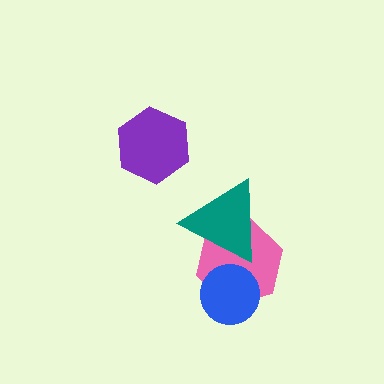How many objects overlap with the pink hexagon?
2 objects overlap with the pink hexagon.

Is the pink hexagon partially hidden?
Yes, it is partially covered by another shape.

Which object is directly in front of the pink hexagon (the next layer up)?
The blue circle is directly in front of the pink hexagon.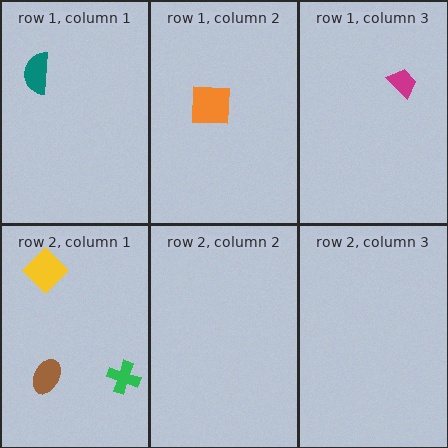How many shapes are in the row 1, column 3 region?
1.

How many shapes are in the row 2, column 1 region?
3.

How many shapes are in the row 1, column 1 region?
1.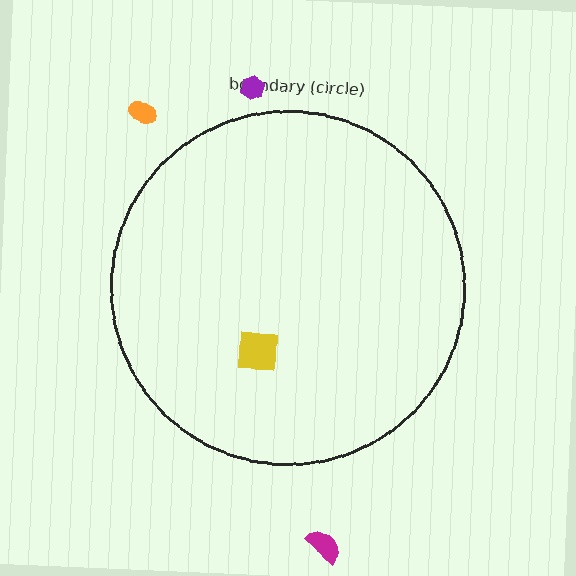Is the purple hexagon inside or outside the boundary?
Outside.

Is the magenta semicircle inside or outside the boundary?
Outside.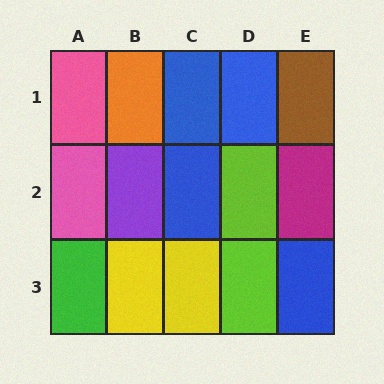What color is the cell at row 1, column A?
Pink.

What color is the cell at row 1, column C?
Blue.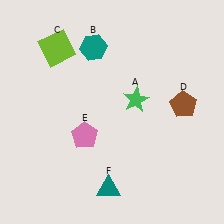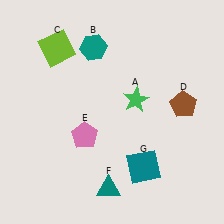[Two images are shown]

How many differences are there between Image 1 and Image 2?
There is 1 difference between the two images.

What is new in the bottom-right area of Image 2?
A teal square (G) was added in the bottom-right area of Image 2.